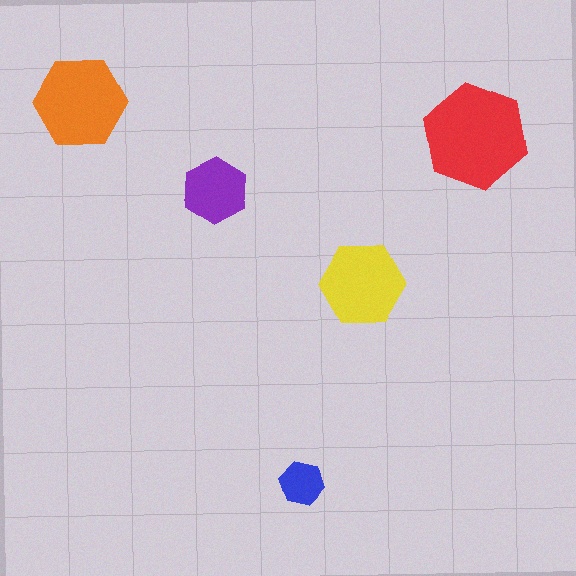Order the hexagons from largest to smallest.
the red one, the orange one, the yellow one, the purple one, the blue one.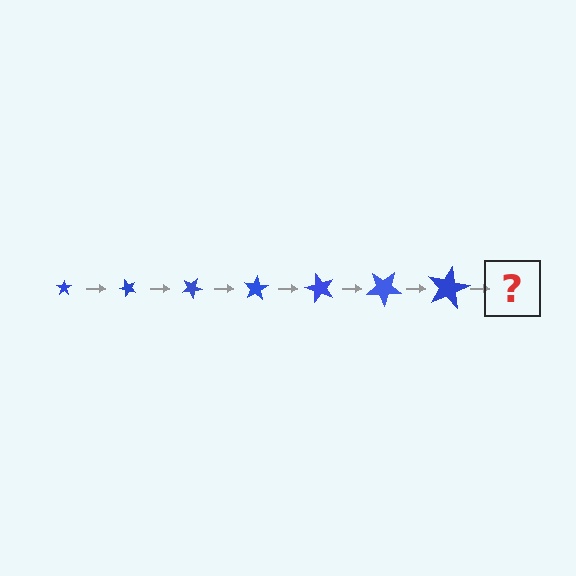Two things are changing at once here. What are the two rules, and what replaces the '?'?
The two rules are that the star grows larger each step and it rotates 50 degrees each step. The '?' should be a star, larger than the previous one and rotated 350 degrees from the start.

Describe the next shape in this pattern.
It should be a star, larger than the previous one and rotated 350 degrees from the start.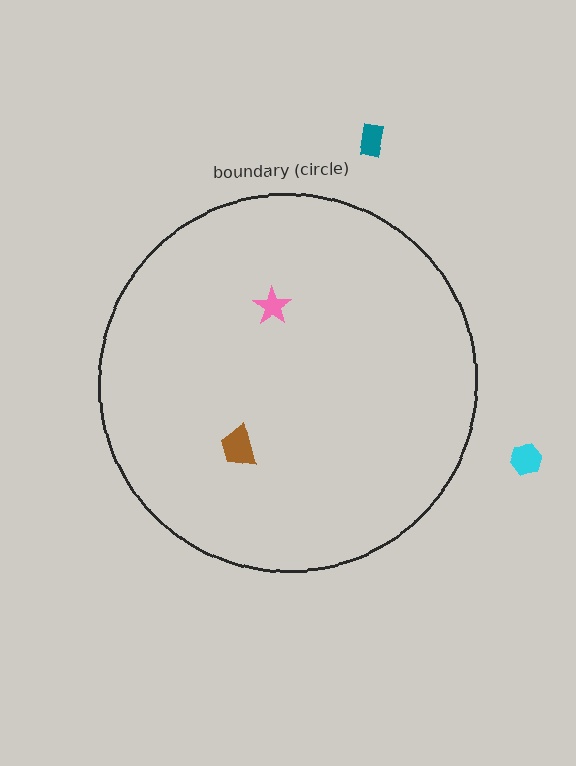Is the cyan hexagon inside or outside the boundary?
Outside.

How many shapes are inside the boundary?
2 inside, 2 outside.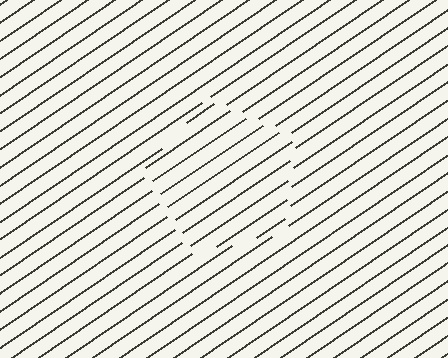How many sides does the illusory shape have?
5 sides — the line-ends trace a pentagon.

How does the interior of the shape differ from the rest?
The interior of the shape contains the same grating, shifted by half a period — the contour is defined by the phase discontinuity where line-ends from the inner and outer gratings abut.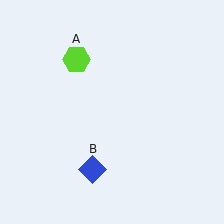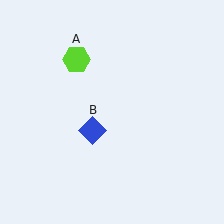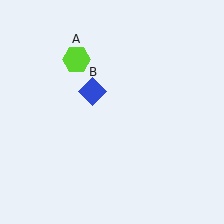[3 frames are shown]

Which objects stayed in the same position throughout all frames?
Lime hexagon (object A) remained stationary.